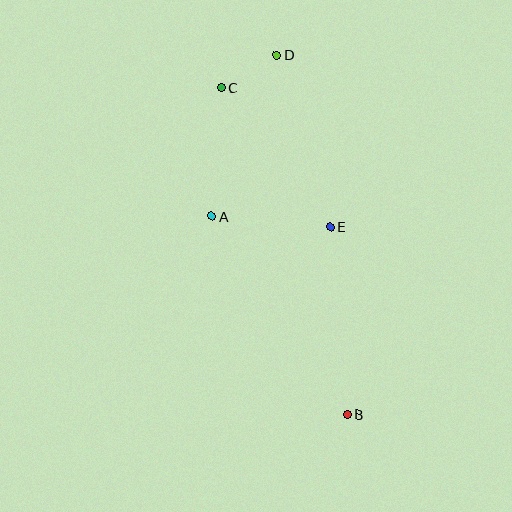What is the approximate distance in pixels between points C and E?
The distance between C and E is approximately 177 pixels.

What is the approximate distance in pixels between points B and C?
The distance between B and C is approximately 350 pixels.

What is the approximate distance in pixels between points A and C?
The distance between A and C is approximately 129 pixels.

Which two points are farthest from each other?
Points B and D are farthest from each other.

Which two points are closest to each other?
Points C and D are closest to each other.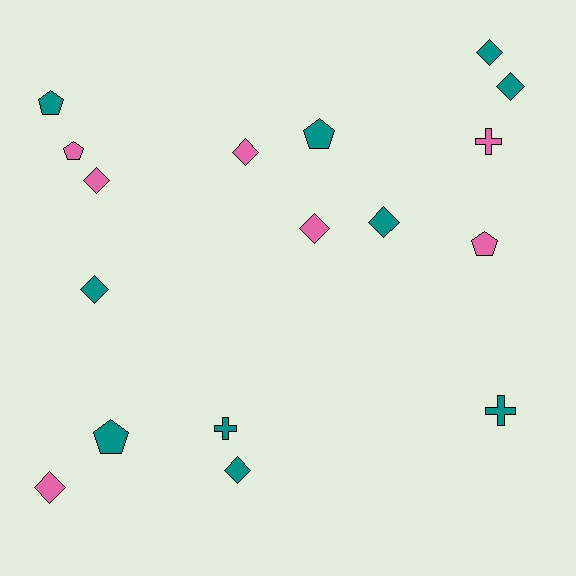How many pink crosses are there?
There is 1 pink cross.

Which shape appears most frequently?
Diamond, with 9 objects.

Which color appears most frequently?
Teal, with 10 objects.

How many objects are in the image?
There are 17 objects.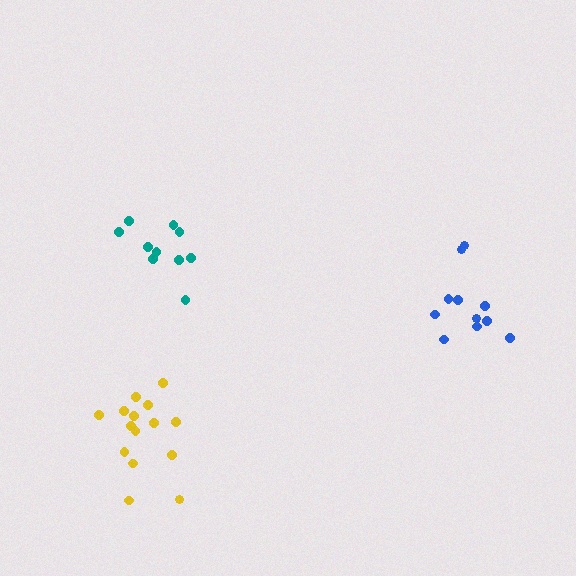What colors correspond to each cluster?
The clusters are colored: teal, yellow, blue.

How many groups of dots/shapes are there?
There are 3 groups.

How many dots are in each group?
Group 1: 10 dots, Group 2: 15 dots, Group 3: 11 dots (36 total).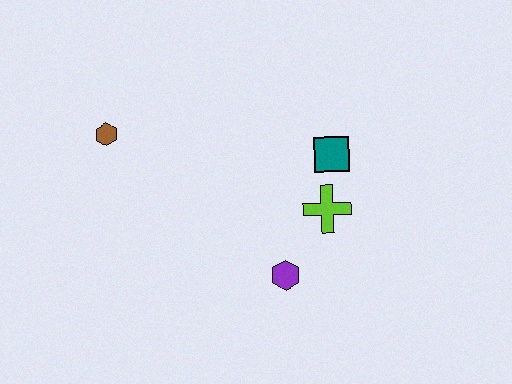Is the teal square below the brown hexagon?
Yes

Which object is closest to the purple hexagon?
The lime cross is closest to the purple hexagon.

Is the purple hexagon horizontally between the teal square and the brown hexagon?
Yes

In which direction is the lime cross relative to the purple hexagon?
The lime cross is above the purple hexagon.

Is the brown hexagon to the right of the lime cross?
No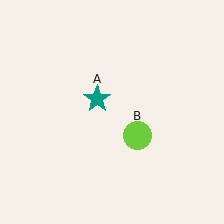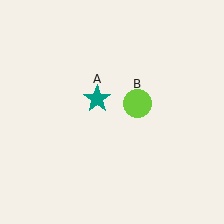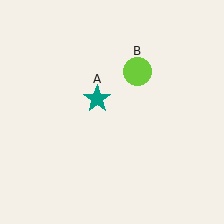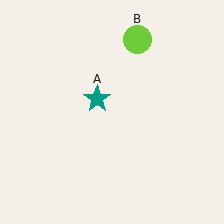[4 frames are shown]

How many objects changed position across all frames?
1 object changed position: lime circle (object B).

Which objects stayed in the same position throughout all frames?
Teal star (object A) remained stationary.